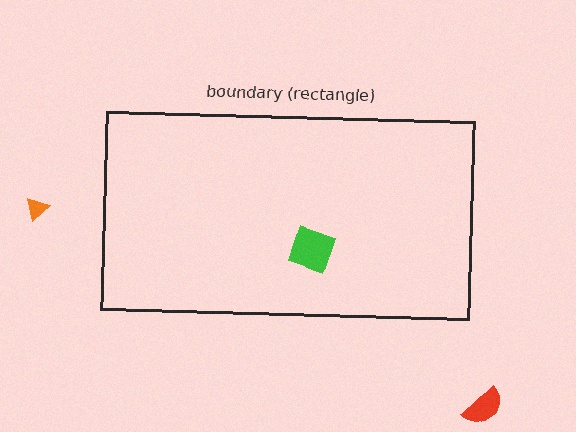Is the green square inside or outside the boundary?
Inside.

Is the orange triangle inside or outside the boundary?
Outside.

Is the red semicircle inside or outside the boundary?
Outside.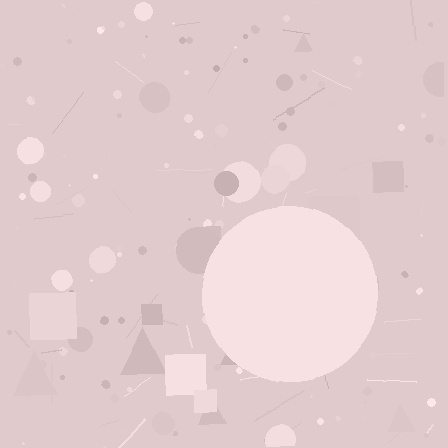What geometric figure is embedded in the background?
A circle is embedded in the background.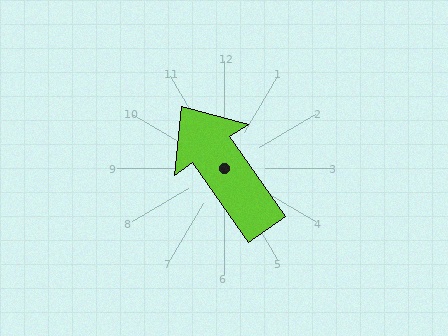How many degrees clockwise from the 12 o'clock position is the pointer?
Approximately 325 degrees.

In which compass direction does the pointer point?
Northwest.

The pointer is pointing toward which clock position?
Roughly 11 o'clock.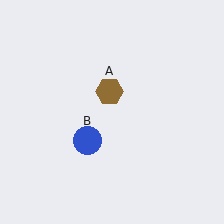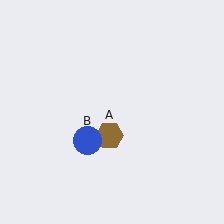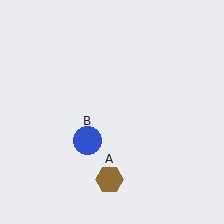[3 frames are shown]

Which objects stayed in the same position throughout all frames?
Blue circle (object B) remained stationary.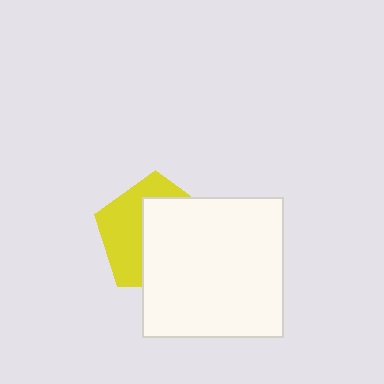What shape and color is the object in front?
The object in front is a white square.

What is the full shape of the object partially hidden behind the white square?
The partially hidden object is a yellow pentagon.